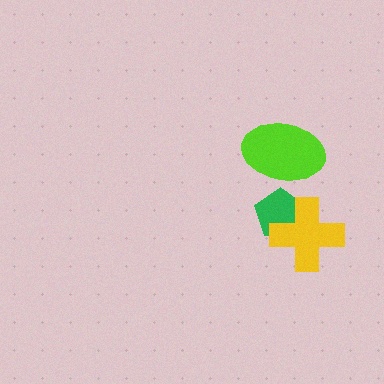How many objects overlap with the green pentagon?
2 objects overlap with the green pentagon.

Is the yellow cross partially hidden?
No, no other shape covers it.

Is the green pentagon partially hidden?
Yes, it is partially covered by another shape.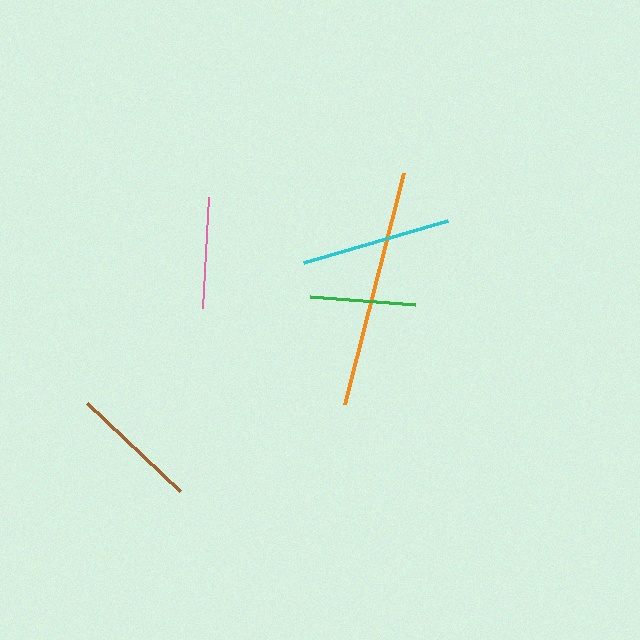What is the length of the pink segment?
The pink segment is approximately 111 pixels long.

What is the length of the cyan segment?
The cyan segment is approximately 150 pixels long.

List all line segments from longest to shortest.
From longest to shortest: orange, cyan, brown, pink, green.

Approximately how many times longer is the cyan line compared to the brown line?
The cyan line is approximately 1.2 times the length of the brown line.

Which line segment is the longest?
The orange line is the longest at approximately 238 pixels.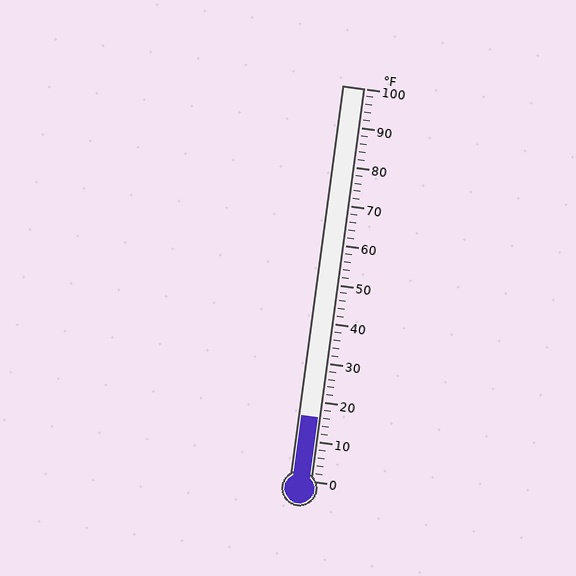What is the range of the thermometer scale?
The thermometer scale ranges from 0°F to 100°F.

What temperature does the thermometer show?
The thermometer shows approximately 16°F.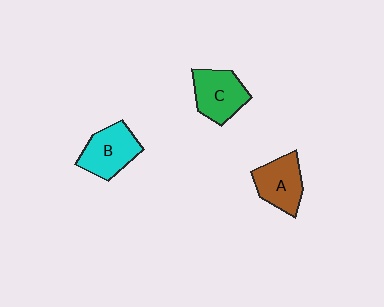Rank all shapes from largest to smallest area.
From largest to smallest: B (cyan), C (green), A (brown).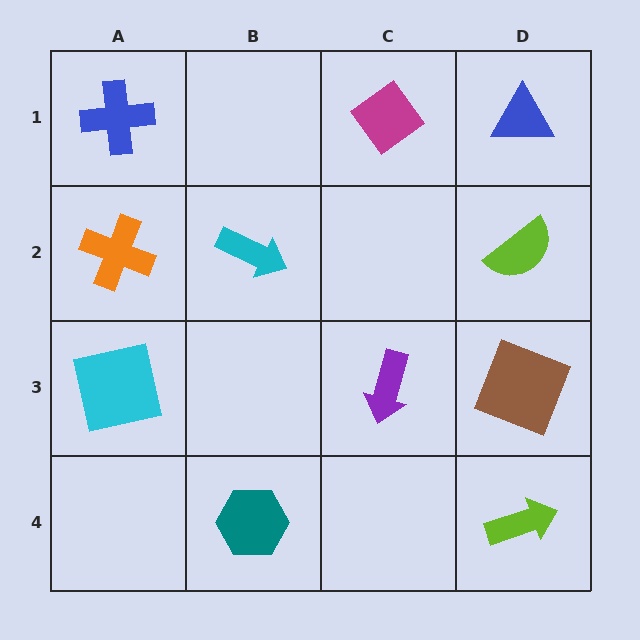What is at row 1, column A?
A blue cross.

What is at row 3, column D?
A brown square.